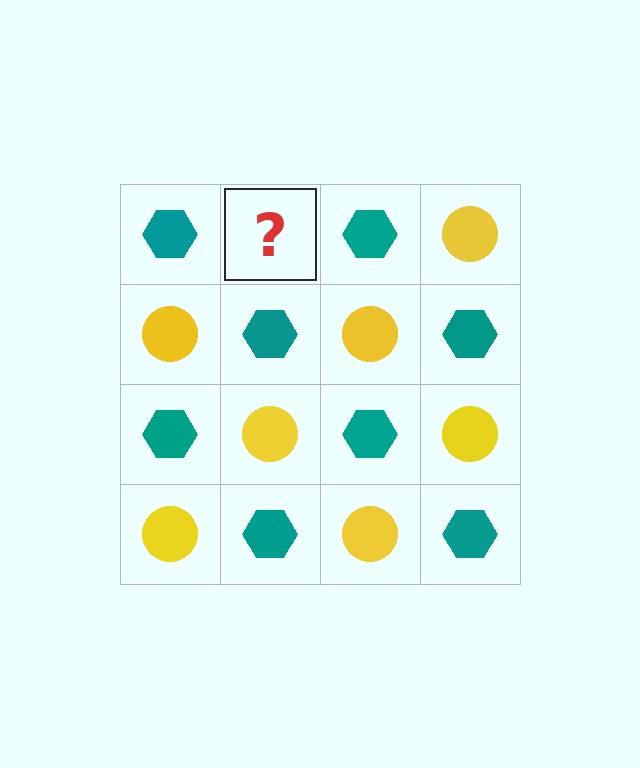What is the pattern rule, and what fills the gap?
The rule is that it alternates teal hexagon and yellow circle in a checkerboard pattern. The gap should be filled with a yellow circle.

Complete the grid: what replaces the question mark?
The question mark should be replaced with a yellow circle.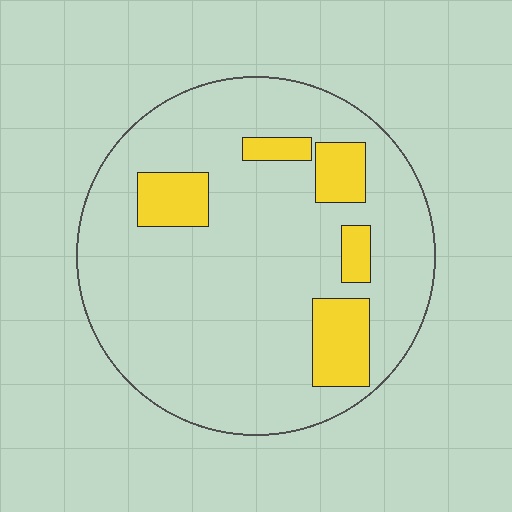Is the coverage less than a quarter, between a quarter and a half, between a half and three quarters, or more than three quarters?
Less than a quarter.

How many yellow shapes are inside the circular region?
5.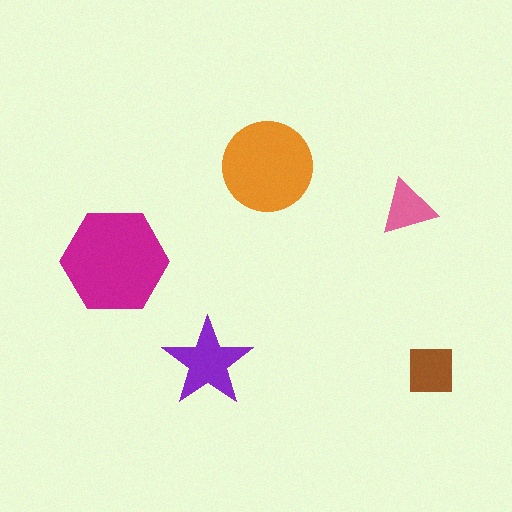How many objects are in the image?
There are 5 objects in the image.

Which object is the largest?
The magenta hexagon.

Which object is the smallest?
The pink triangle.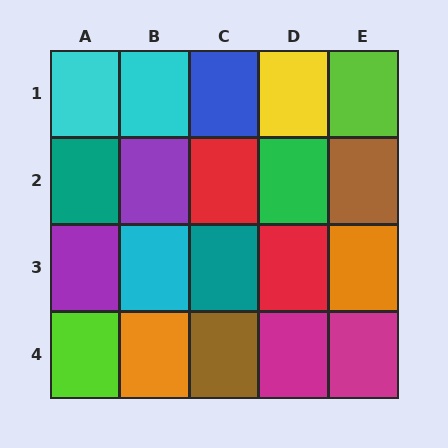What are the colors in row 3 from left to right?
Purple, cyan, teal, red, orange.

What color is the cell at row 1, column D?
Yellow.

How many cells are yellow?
1 cell is yellow.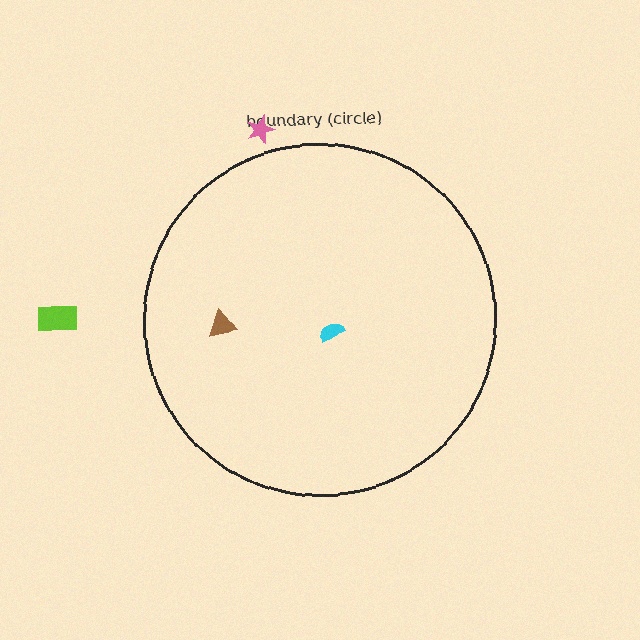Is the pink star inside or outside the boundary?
Outside.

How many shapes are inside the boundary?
2 inside, 2 outside.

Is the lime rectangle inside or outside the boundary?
Outside.